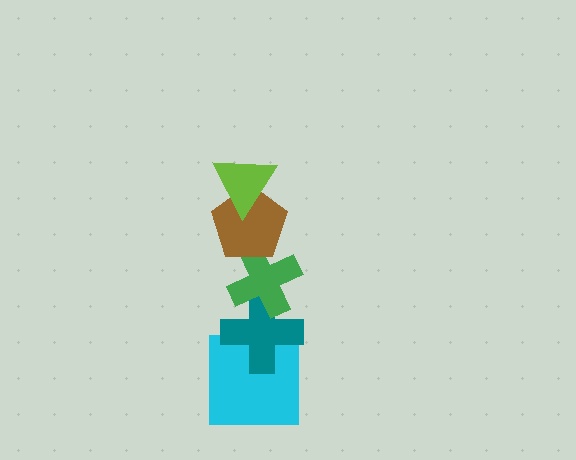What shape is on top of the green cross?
The brown pentagon is on top of the green cross.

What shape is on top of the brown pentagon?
The lime triangle is on top of the brown pentagon.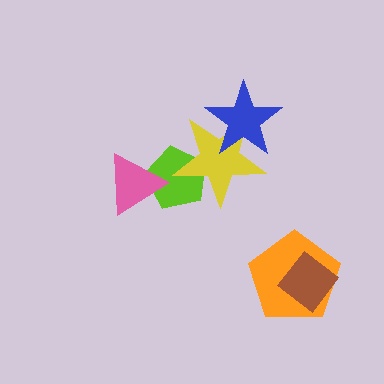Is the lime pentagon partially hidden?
Yes, it is partially covered by another shape.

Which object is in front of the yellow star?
The blue star is in front of the yellow star.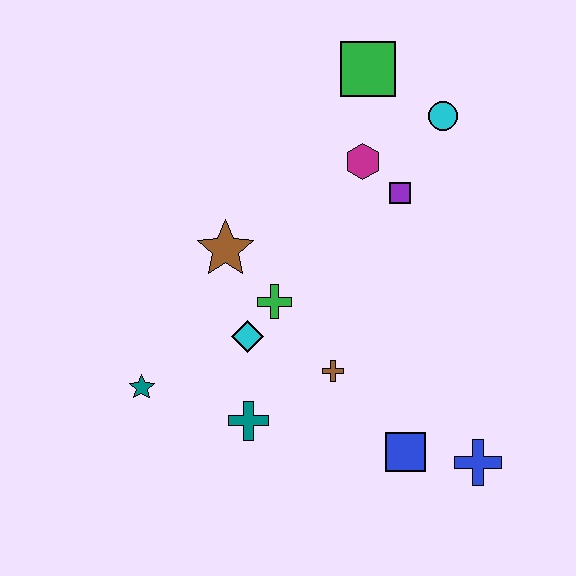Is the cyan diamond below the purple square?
Yes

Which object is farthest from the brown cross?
The green square is farthest from the brown cross.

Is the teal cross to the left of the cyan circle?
Yes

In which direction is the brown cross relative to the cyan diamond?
The brown cross is to the right of the cyan diamond.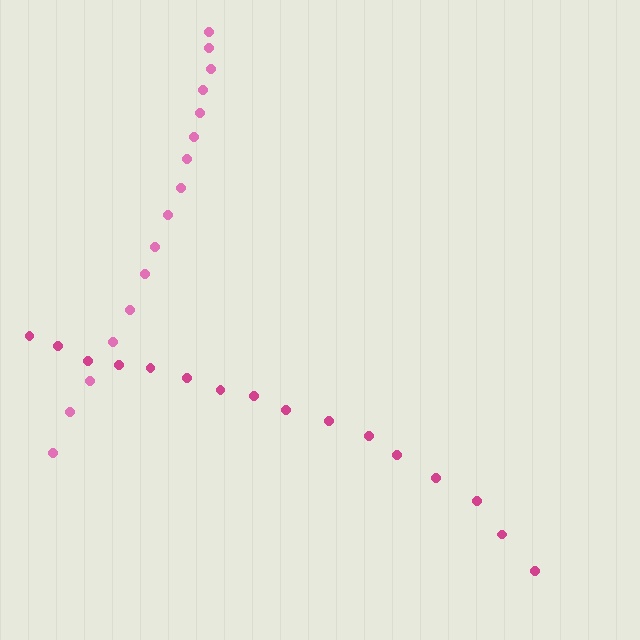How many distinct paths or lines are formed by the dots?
There are 2 distinct paths.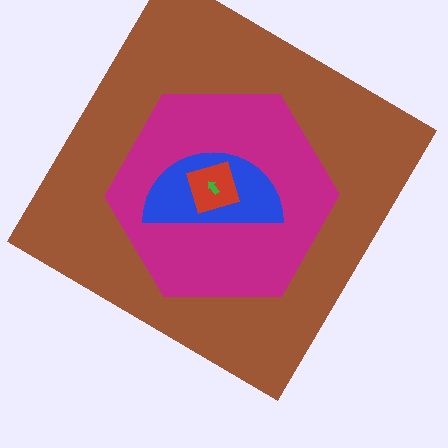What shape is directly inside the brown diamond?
The magenta hexagon.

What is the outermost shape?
The brown diamond.